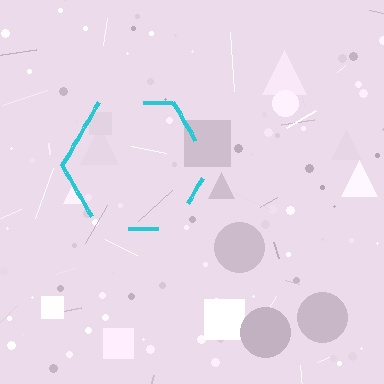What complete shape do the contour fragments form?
The contour fragments form a hexagon.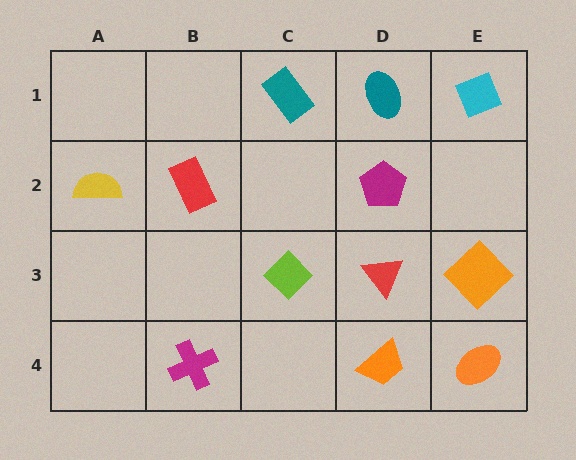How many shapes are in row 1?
3 shapes.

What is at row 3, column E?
An orange diamond.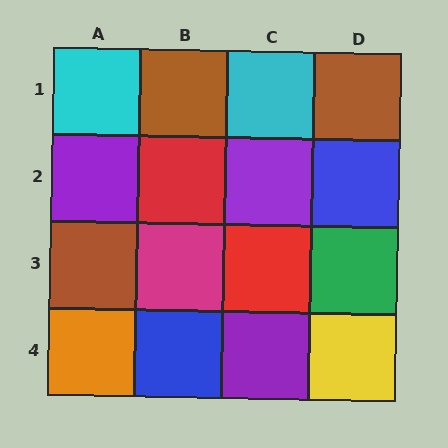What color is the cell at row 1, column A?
Cyan.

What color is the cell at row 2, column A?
Purple.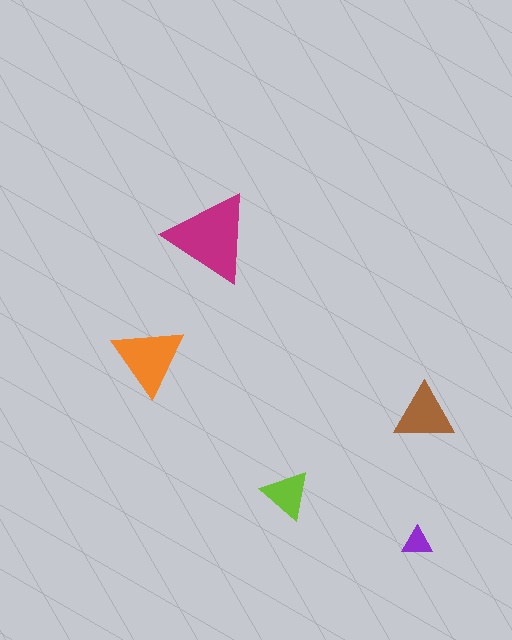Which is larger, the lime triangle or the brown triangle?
The brown one.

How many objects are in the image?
There are 5 objects in the image.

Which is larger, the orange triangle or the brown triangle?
The orange one.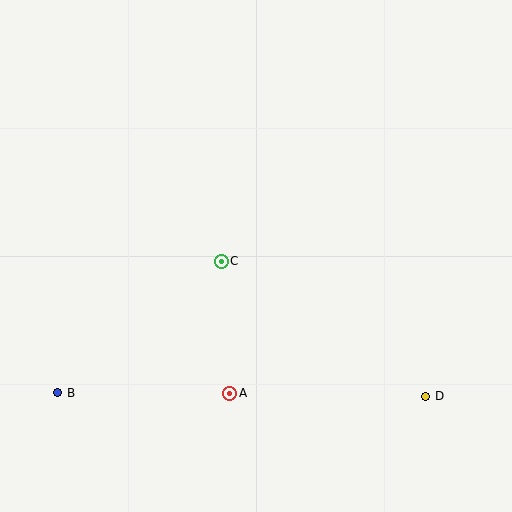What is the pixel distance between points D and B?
The distance between D and B is 368 pixels.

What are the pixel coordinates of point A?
Point A is at (230, 393).